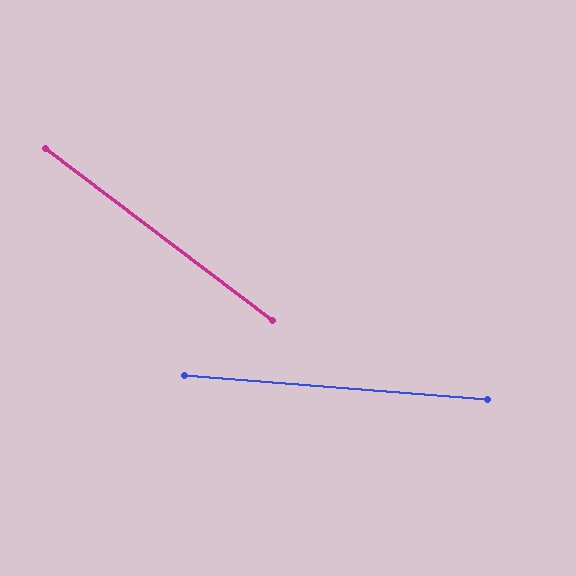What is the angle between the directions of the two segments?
Approximately 32 degrees.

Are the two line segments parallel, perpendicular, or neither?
Neither parallel nor perpendicular — they differ by about 32°.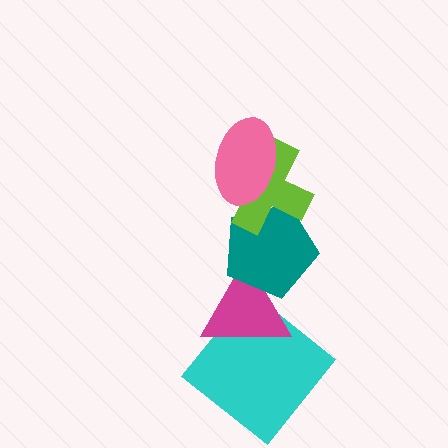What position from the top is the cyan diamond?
The cyan diamond is 5th from the top.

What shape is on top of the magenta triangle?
The teal pentagon is on top of the magenta triangle.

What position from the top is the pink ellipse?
The pink ellipse is 1st from the top.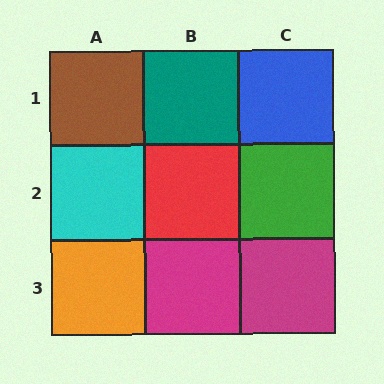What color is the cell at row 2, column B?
Red.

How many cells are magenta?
2 cells are magenta.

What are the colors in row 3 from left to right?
Orange, magenta, magenta.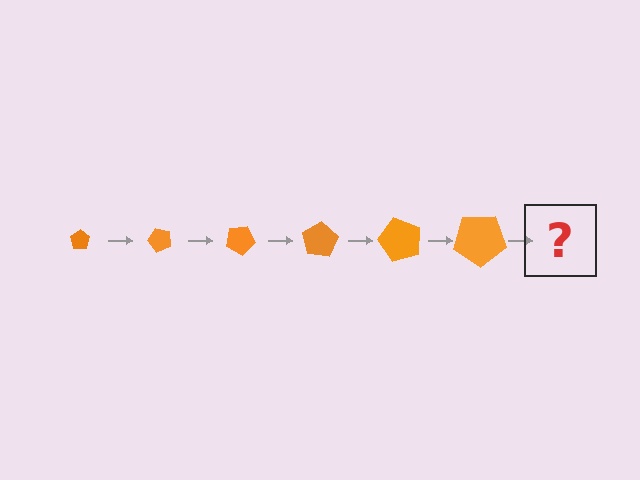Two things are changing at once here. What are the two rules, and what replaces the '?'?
The two rules are that the pentagon grows larger each step and it rotates 50 degrees each step. The '?' should be a pentagon, larger than the previous one and rotated 300 degrees from the start.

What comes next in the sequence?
The next element should be a pentagon, larger than the previous one and rotated 300 degrees from the start.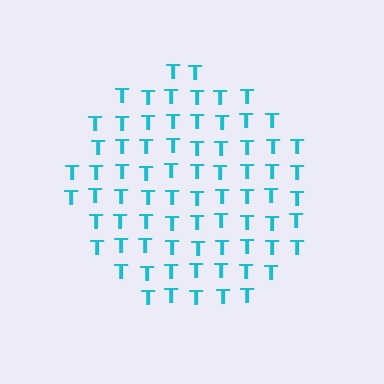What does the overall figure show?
The overall figure shows a circle.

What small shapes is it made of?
It is made of small letter T's.